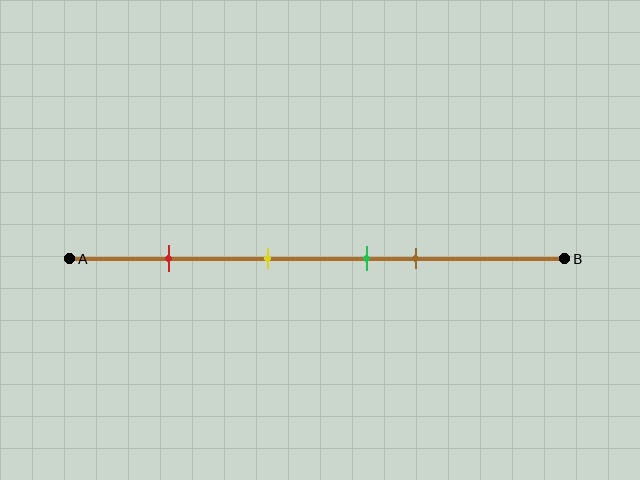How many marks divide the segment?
There are 4 marks dividing the segment.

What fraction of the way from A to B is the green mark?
The green mark is approximately 60% (0.6) of the way from A to B.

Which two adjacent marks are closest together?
The green and brown marks are the closest adjacent pair.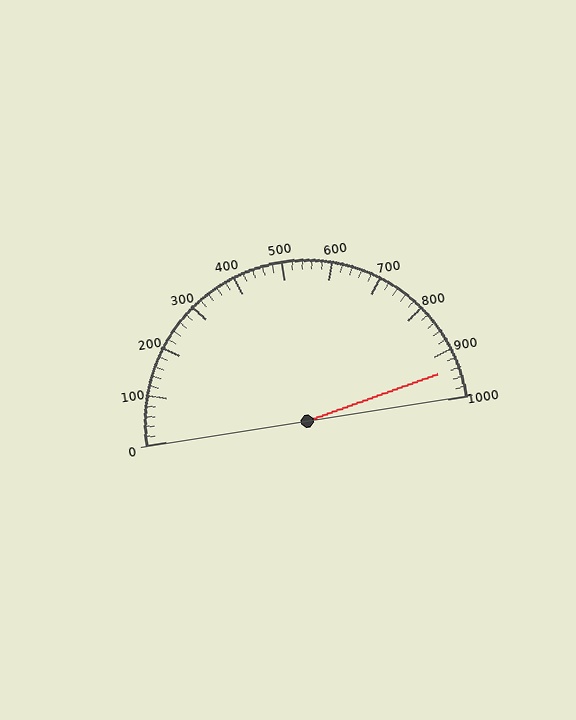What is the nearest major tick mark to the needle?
The nearest major tick mark is 900.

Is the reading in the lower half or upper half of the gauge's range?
The reading is in the upper half of the range (0 to 1000).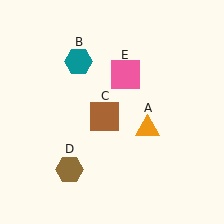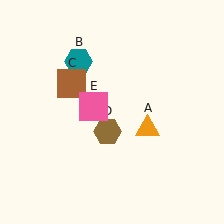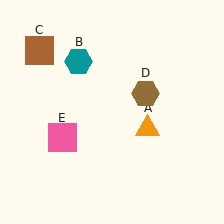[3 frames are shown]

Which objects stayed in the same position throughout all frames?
Orange triangle (object A) and teal hexagon (object B) remained stationary.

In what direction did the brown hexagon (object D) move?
The brown hexagon (object D) moved up and to the right.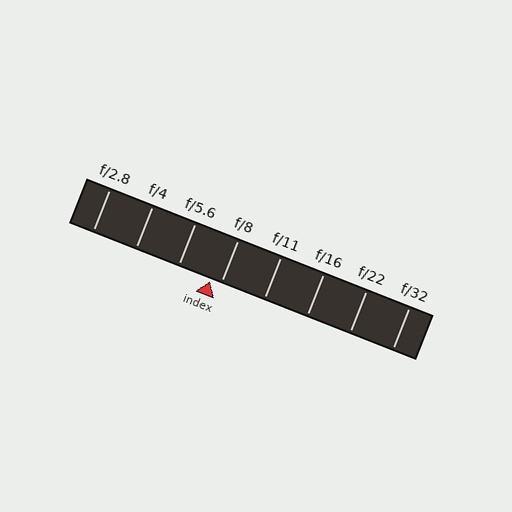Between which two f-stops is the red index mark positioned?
The index mark is between f/5.6 and f/8.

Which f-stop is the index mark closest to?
The index mark is closest to f/8.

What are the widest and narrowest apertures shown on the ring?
The widest aperture shown is f/2.8 and the narrowest is f/32.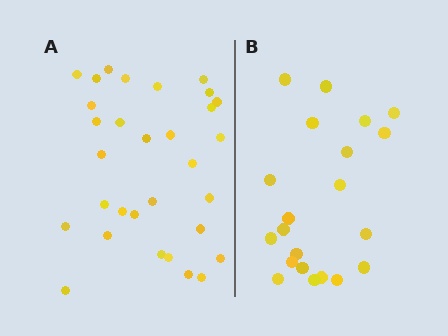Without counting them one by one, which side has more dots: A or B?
Region A (the left region) has more dots.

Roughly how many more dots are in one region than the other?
Region A has roughly 10 or so more dots than region B.